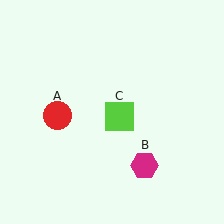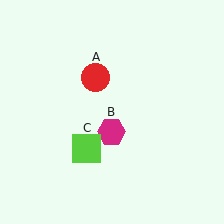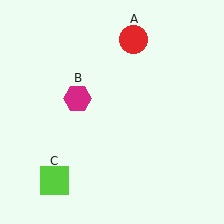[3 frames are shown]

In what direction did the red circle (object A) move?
The red circle (object A) moved up and to the right.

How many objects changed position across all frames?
3 objects changed position: red circle (object A), magenta hexagon (object B), lime square (object C).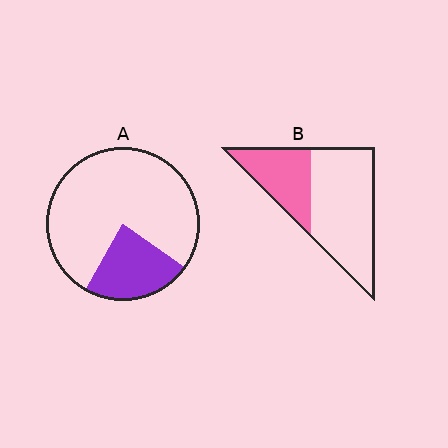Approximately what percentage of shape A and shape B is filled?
A is approximately 25% and B is approximately 35%.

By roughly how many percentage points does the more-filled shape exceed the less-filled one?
By roughly 10 percentage points (B over A).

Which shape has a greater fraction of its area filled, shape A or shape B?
Shape B.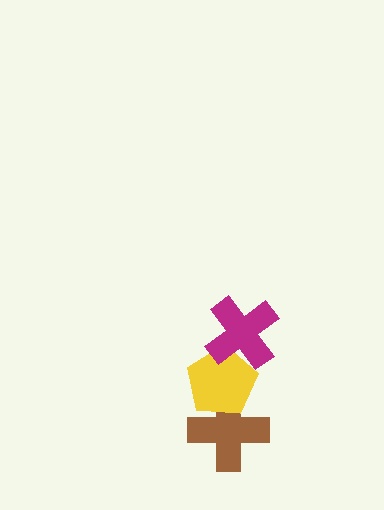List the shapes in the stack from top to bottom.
From top to bottom: the magenta cross, the yellow pentagon, the brown cross.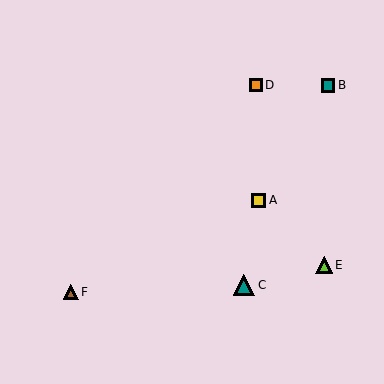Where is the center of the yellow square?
The center of the yellow square is at (259, 200).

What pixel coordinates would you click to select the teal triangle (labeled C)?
Click at (244, 285) to select the teal triangle C.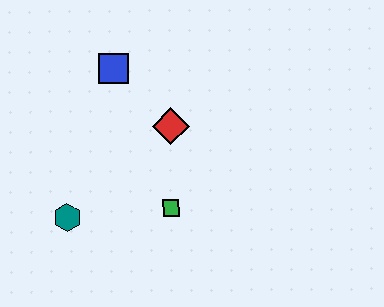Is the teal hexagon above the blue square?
No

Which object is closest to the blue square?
The red diamond is closest to the blue square.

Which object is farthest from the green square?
The blue square is farthest from the green square.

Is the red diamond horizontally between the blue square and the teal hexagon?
No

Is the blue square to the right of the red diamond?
No